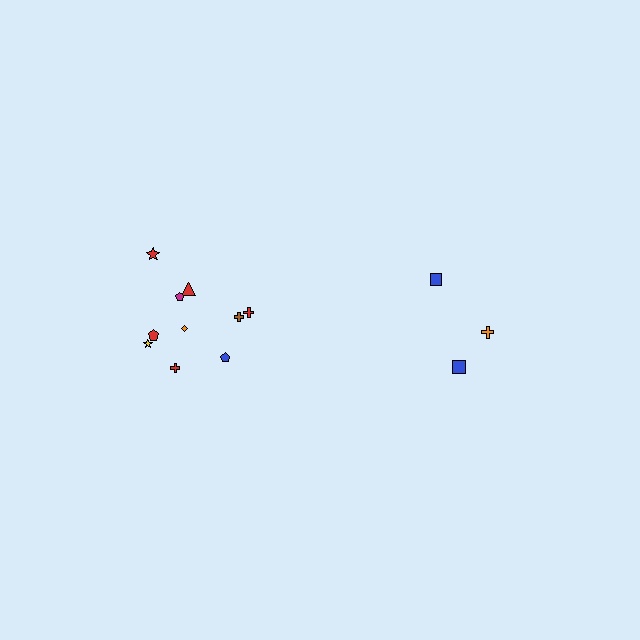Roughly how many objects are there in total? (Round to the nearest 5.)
Roughly 15 objects in total.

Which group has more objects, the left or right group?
The left group.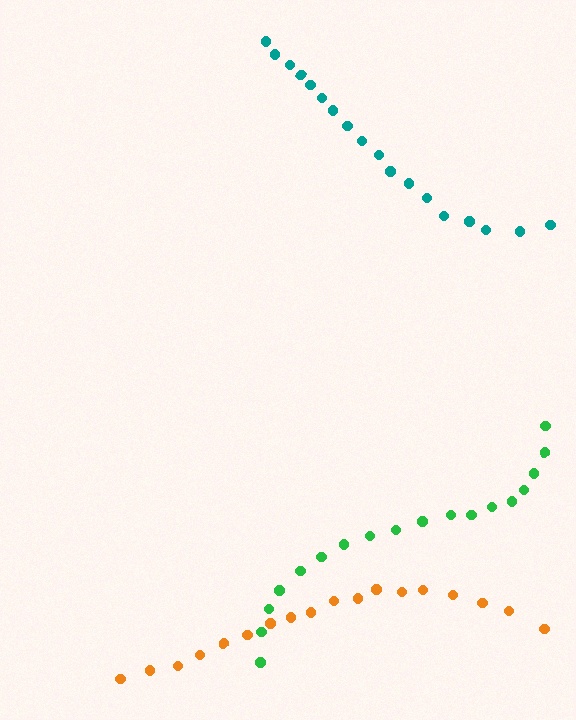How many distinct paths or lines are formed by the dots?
There are 3 distinct paths.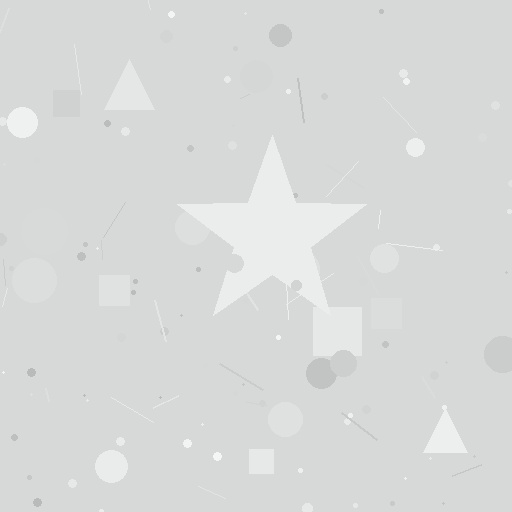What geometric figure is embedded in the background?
A star is embedded in the background.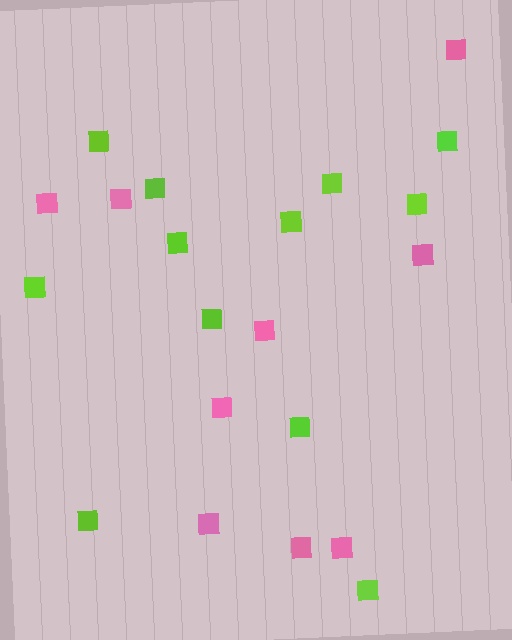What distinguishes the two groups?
There are 2 groups: one group of pink squares (9) and one group of lime squares (12).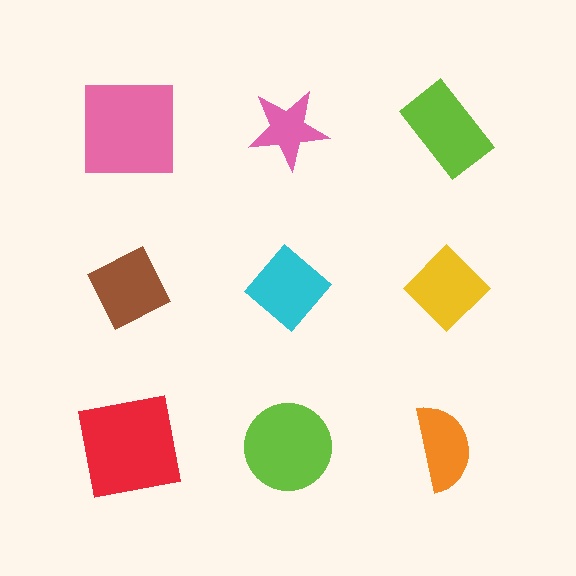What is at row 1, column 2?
A pink star.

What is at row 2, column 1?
A brown diamond.